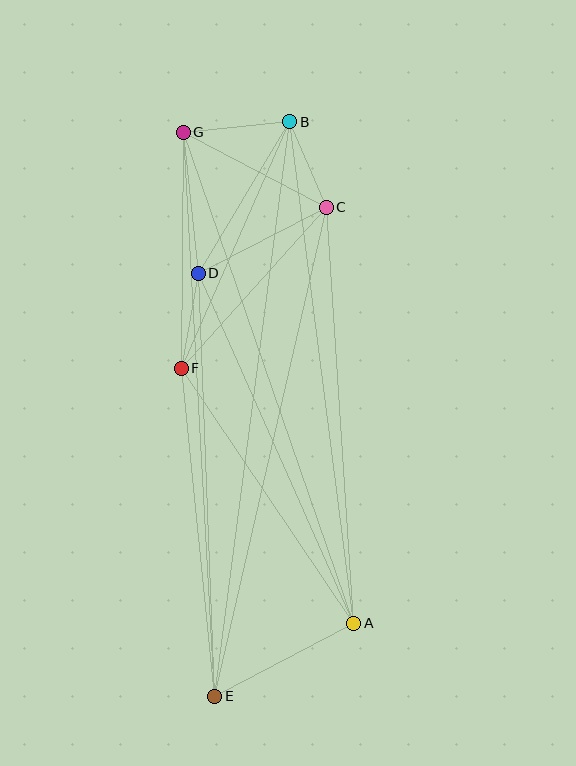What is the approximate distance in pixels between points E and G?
The distance between E and G is approximately 565 pixels.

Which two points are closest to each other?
Points B and C are closest to each other.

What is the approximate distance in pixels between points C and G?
The distance between C and G is approximately 162 pixels.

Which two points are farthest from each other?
Points B and E are farthest from each other.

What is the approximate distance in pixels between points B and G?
The distance between B and G is approximately 107 pixels.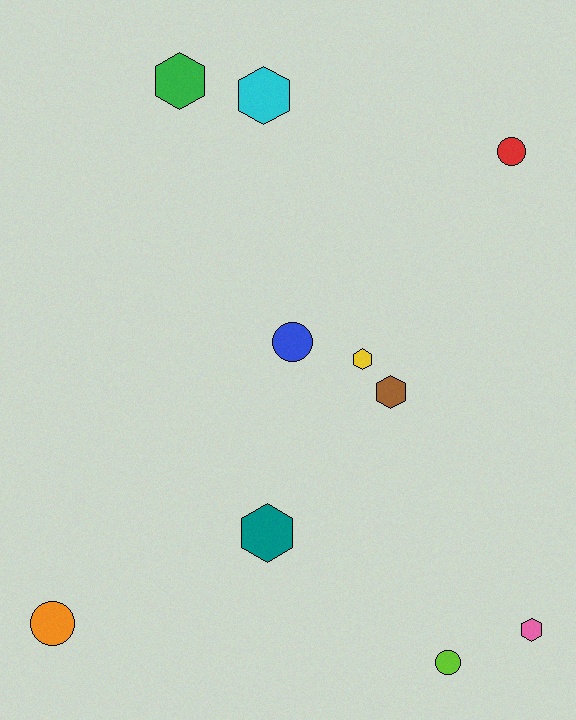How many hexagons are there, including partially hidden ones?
There are 6 hexagons.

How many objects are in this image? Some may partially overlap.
There are 10 objects.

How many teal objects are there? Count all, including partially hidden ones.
There is 1 teal object.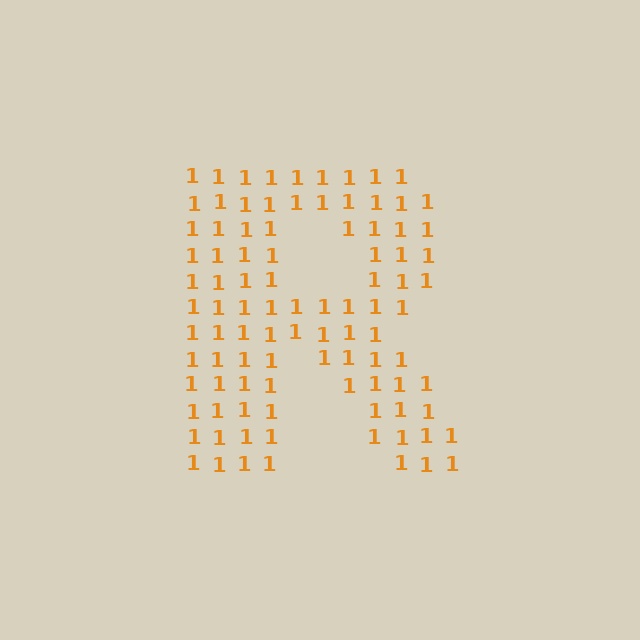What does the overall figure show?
The overall figure shows the letter R.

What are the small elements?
The small elements are digit 1's.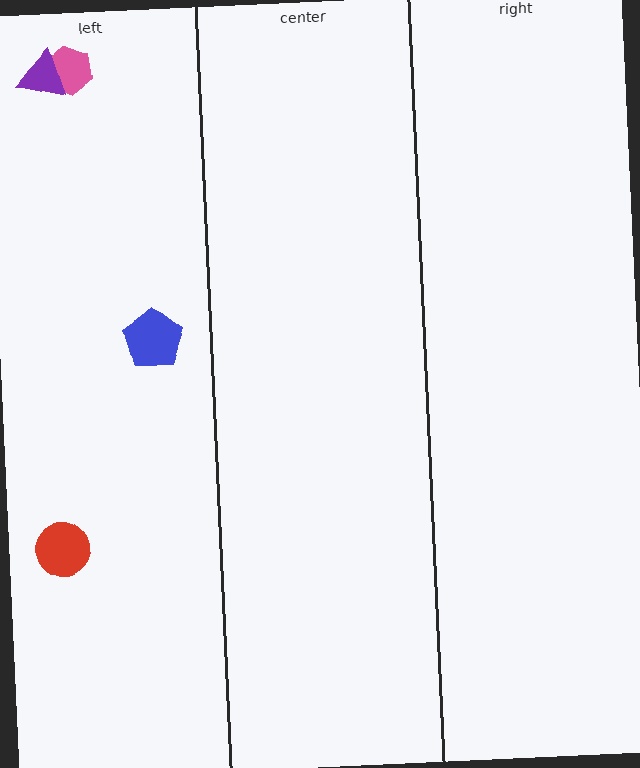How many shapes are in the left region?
4.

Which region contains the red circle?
The left region.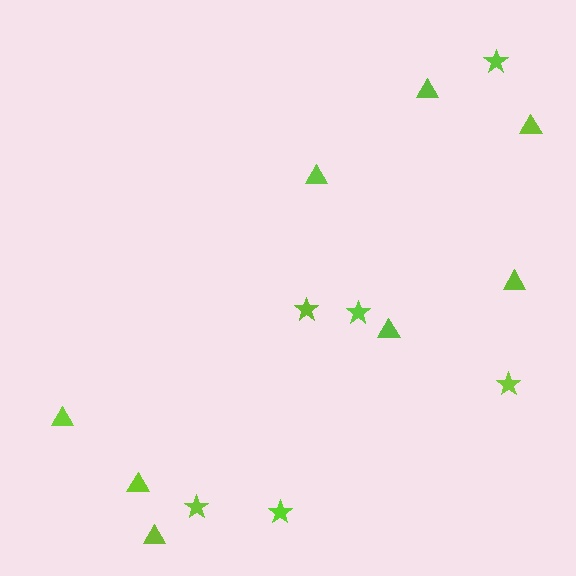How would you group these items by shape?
There are 2 groups: one group of triangles (8) and one group of stars (6).